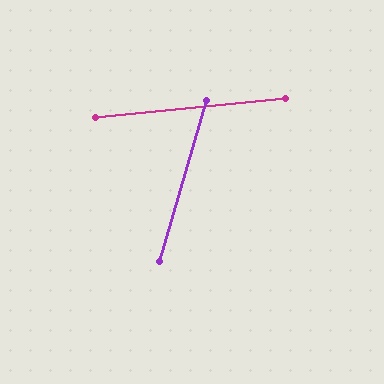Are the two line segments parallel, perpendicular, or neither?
Neither parallel nor perpendicular — they differ by about 68°.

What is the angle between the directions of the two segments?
Approximately 68 degrees.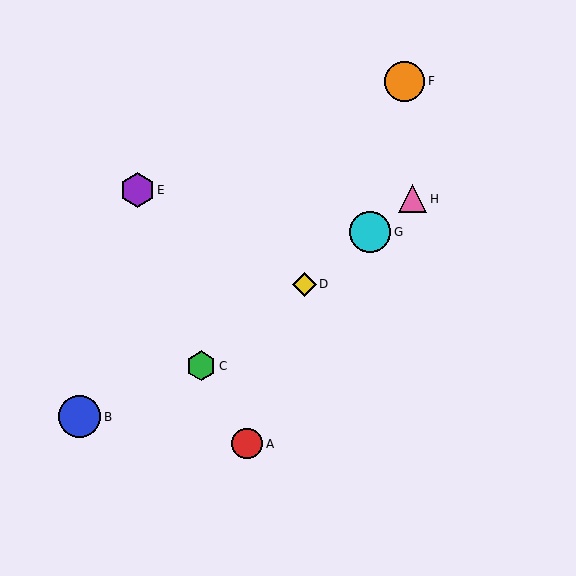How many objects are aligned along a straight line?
4 objects (C, D, G, H) are aligned along a straight line.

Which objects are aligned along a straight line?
Objects C, D, G, H are aligned along a straight line.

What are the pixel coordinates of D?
Object D is at (304, 284).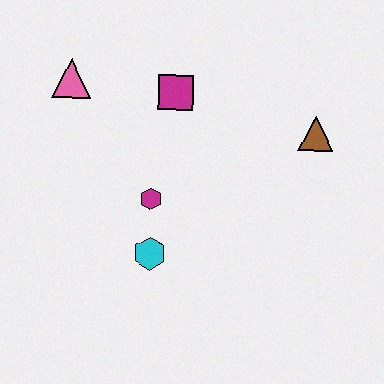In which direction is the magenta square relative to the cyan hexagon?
The magenta square is above the cyan hexagon.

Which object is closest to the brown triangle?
The magenta square is closest to the brown triangle.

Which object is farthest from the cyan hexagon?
The brown triangle is farthest from the cyan hexagon.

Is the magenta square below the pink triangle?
Yes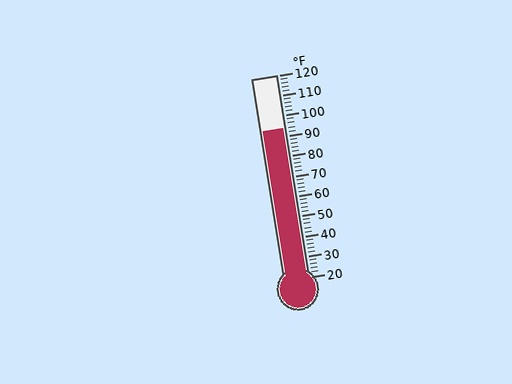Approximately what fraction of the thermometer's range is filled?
The thermometer is filled to approximately 75% of its range.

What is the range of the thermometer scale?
The thermometer scale ranges from 20°F to 120°F.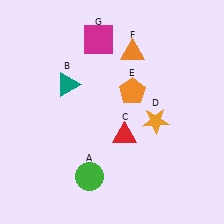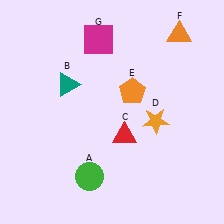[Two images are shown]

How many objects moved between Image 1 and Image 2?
1 object moved between the two images.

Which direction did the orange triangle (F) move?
The orange triangle (F) moved right.